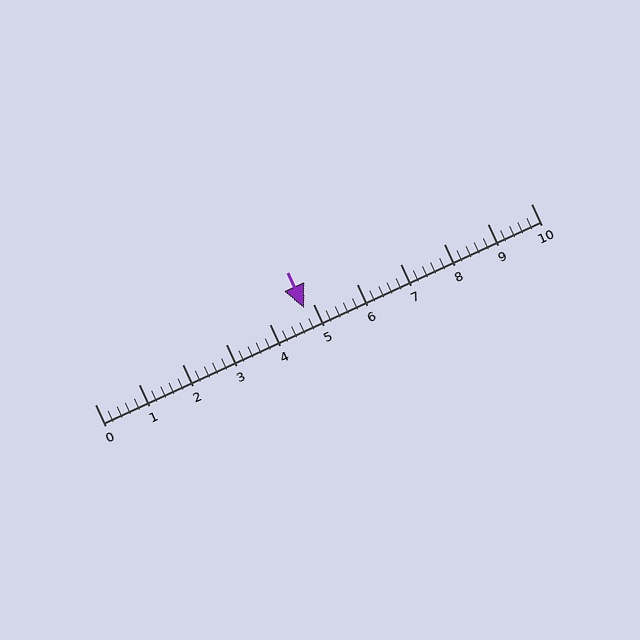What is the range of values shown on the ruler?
The ruler shows values from 0 to 10.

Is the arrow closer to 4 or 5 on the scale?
The arrow is closer to 5.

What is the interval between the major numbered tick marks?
The major tick marks are spaced 1 units apart.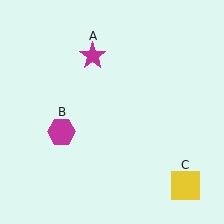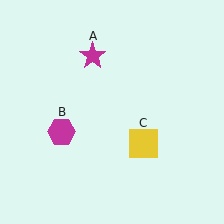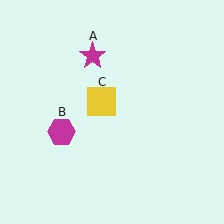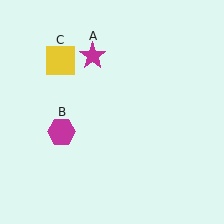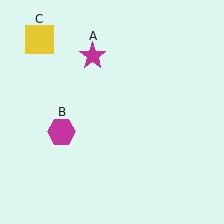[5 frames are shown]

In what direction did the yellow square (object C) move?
The yellow square (object C) moved up and to the left.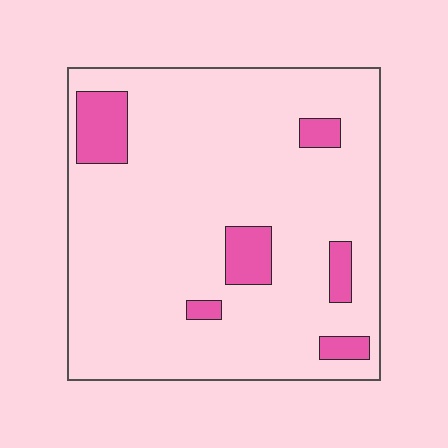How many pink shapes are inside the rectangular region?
6.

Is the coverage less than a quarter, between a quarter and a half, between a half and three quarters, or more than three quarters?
Less than a quarter.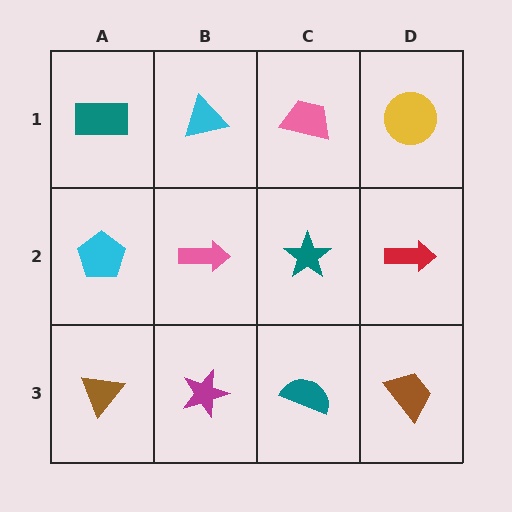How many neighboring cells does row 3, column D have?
2.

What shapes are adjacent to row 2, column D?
A yellow circle (row 1, column D), a brown trapezoid (row 3, column D), a teal star (row 2, column C).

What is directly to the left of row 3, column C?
A magenta star.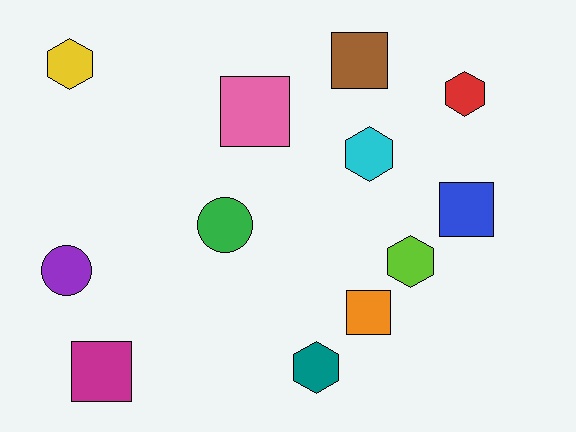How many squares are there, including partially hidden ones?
There are 5 squares.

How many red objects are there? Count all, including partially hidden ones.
There is 1 red object.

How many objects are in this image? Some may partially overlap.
There are 12 objects.